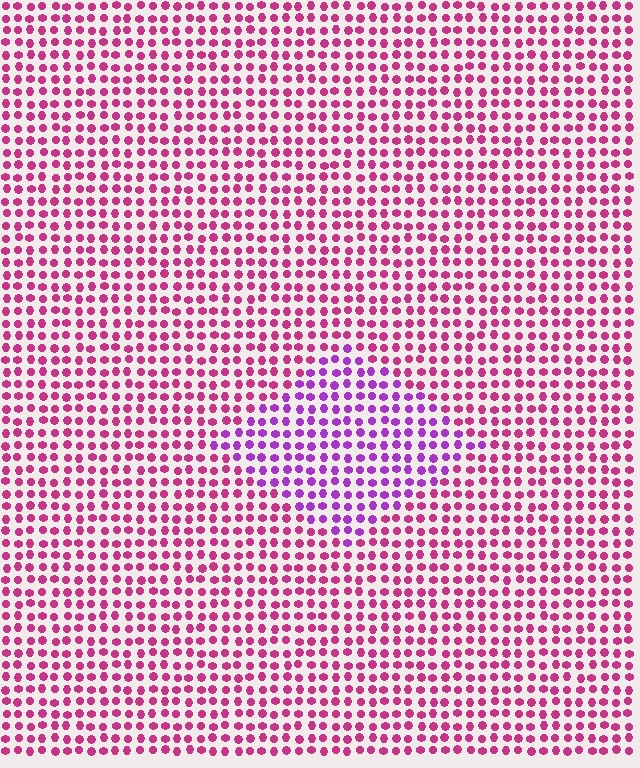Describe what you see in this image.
The image is filled with small magenta elements in a uniform arrangement. A diamond-shaped region is visible where the elements are tinted to a slightly different hue, forming a subtle color boundary.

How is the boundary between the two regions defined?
The boundary is defined purely by a slight shift in hue (about 38 degrees). Spacing, size, and orientation are identical on both sides.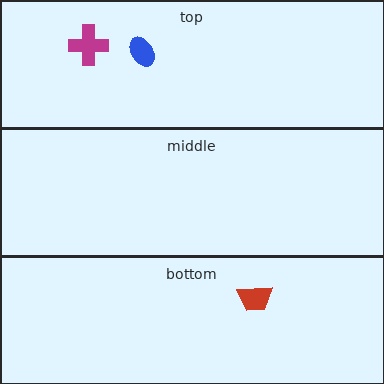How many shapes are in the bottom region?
1.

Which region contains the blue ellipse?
The top region.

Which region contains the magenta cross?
The top region.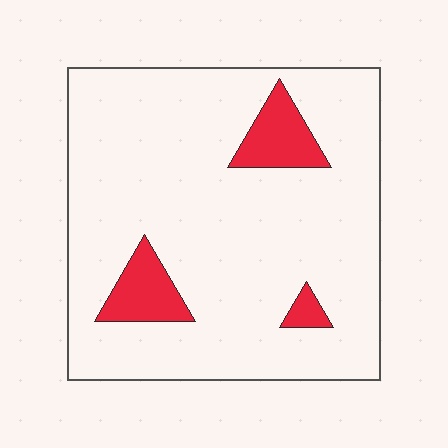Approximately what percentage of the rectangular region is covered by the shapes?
Approximately 10%.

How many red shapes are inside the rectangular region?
3.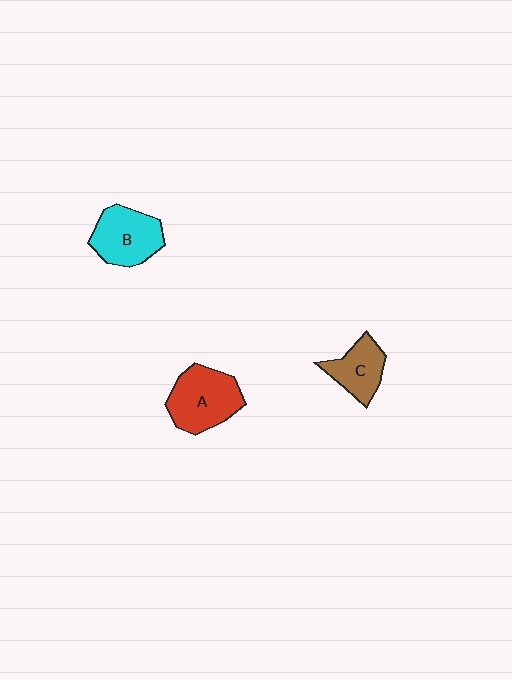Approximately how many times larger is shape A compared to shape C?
Approximately 1.5 times.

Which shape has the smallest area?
Shape C (brown).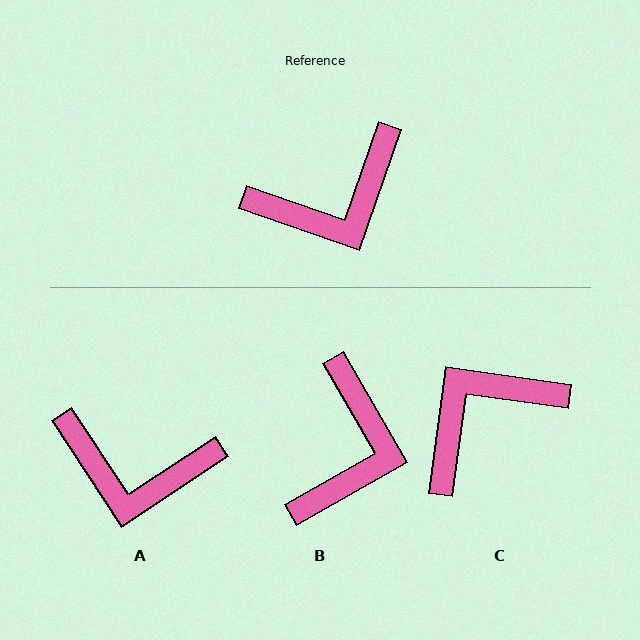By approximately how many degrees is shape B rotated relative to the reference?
Approximately 49 degrees counter-clockwise.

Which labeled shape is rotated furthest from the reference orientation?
C, about 168 degrees away.